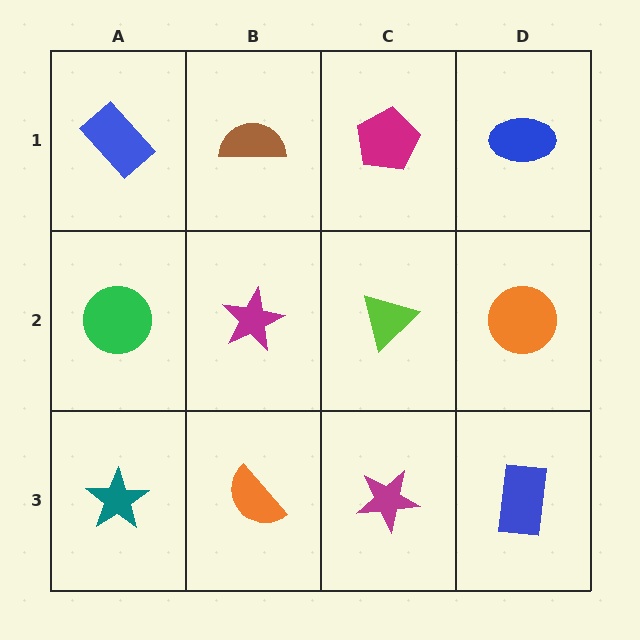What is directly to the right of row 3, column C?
A blue rectangle.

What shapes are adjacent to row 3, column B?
A magenta star (row 2, column B), a teal star (row 3, column A), a magenta star (row 3, column C).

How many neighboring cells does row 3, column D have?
2.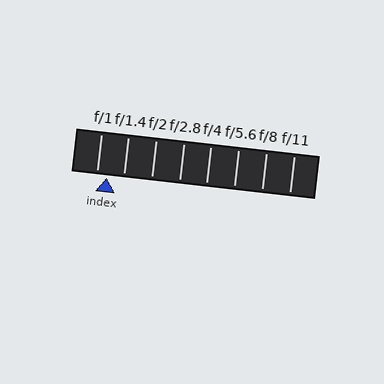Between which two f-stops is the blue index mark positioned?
The index mark is between f/1 and f/1.4.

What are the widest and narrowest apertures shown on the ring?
The widest aperture shown is f/1 and the narrowest is f/11.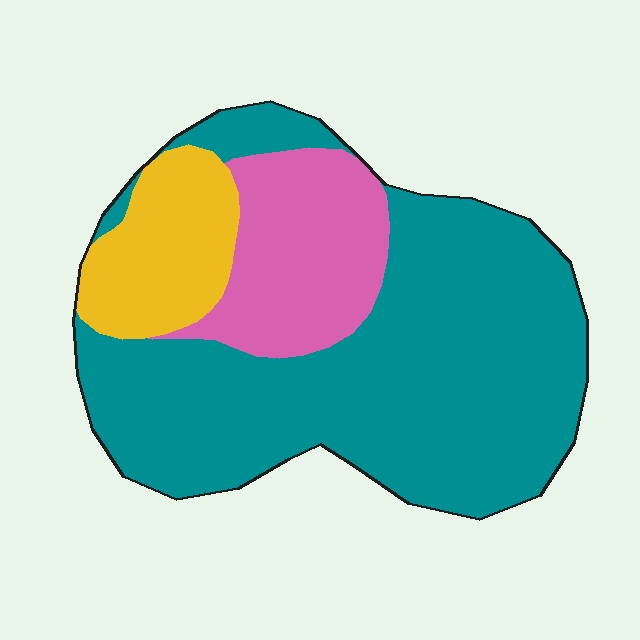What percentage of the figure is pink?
Pink takes up about one fifth (1/5) of the figure.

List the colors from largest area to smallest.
From largest to smallest: teal, pink, yellow.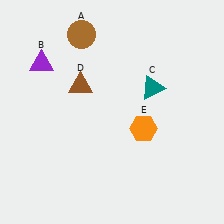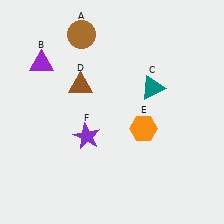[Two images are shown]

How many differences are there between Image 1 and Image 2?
There is 1 difference between the two images.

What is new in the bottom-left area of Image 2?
A purple star (F) was added in the bottom-left area of Image 2.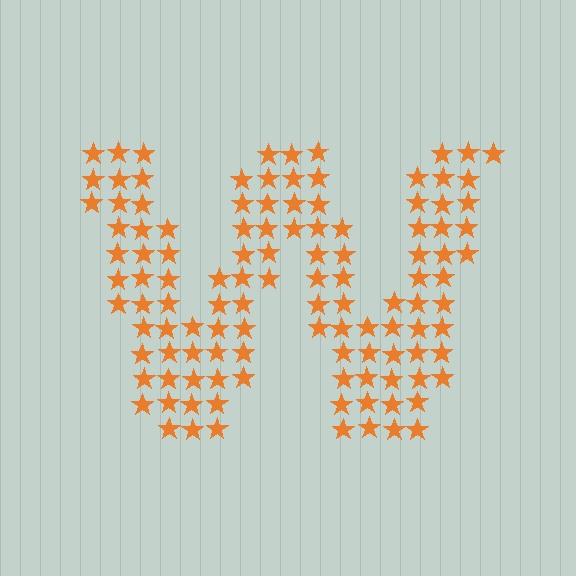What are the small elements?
The small elements are stars.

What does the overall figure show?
The overall figure shows the letter W.